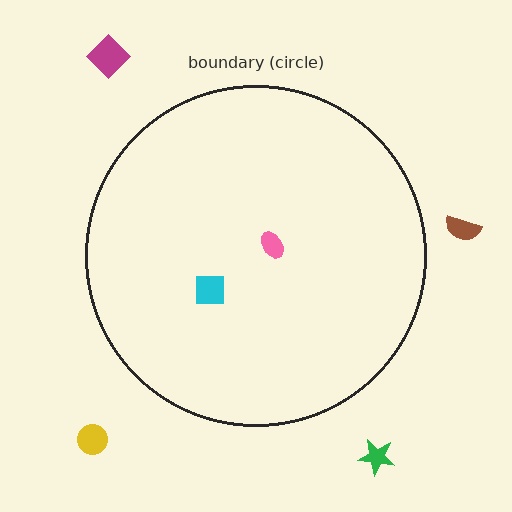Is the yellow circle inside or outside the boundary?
Outside.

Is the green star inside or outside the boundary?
Outside.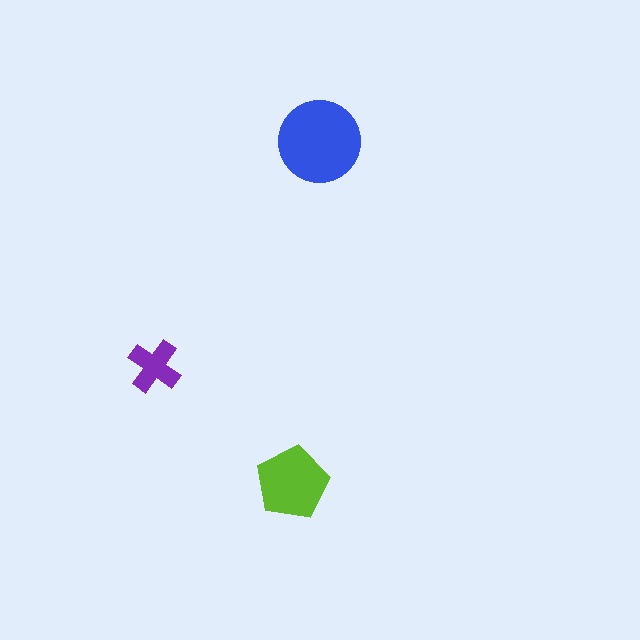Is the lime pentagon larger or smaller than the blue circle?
Smaller.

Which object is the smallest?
The purple cross.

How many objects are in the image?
There are 3 objects in the image.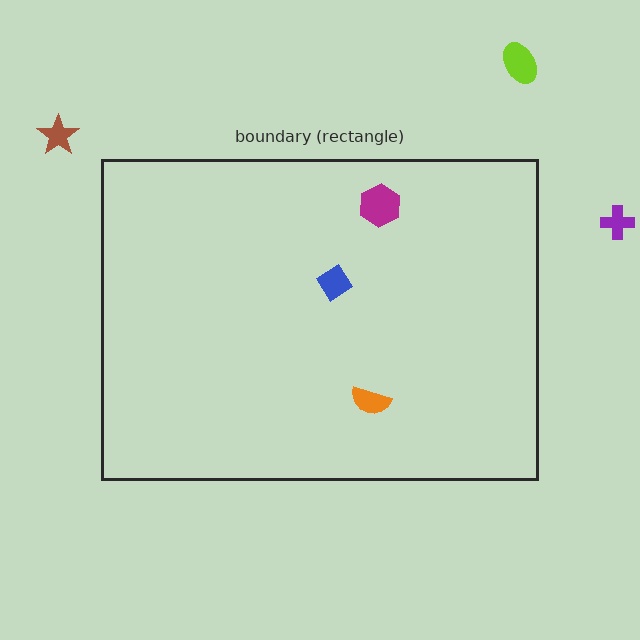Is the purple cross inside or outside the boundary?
Outside.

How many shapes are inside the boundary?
3 inside, 3 outside.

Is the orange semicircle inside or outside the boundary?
Inside.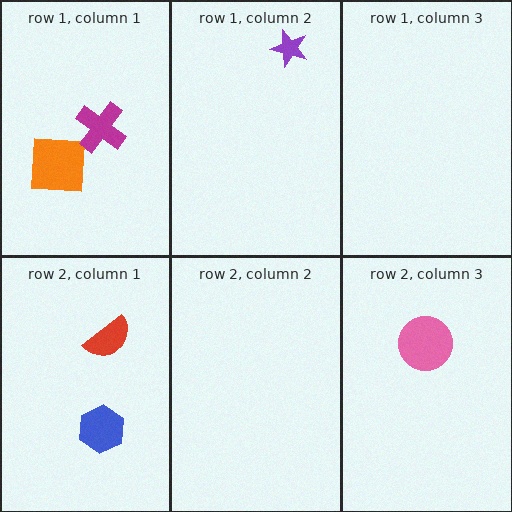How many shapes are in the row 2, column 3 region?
1.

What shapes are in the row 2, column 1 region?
The red semicircle, the blue hexagon.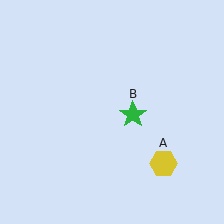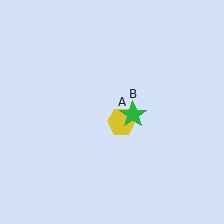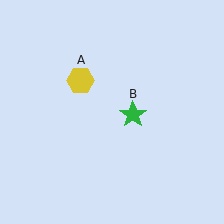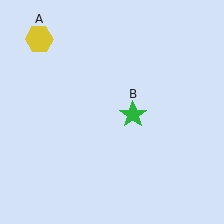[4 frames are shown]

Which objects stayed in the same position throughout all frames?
Green star (object B) remained stationary.